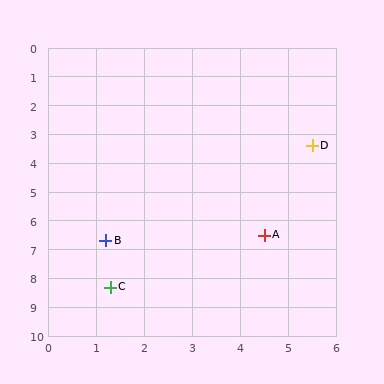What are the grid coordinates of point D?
Point D is at approximately (5.5, 3.4).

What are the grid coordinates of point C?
Point C is at approximately (1.3, 8.3).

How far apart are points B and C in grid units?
Points B and C are about 1.6 grid units apart.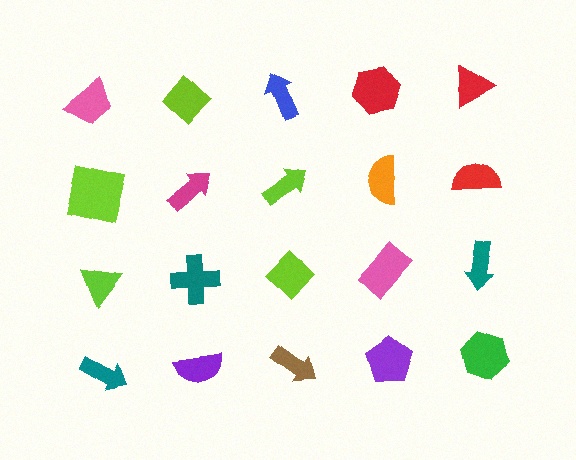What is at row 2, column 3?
A lime arrow.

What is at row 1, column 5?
A red triangle.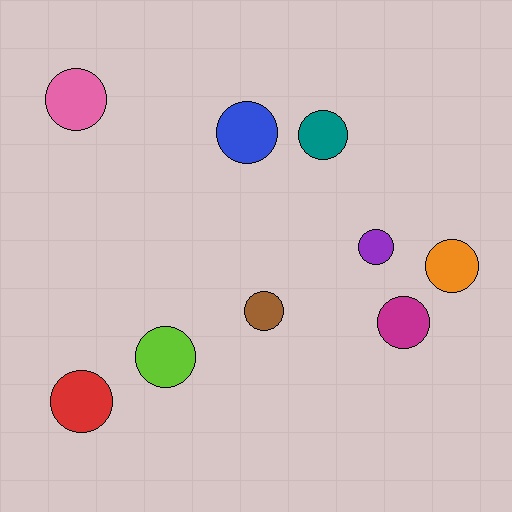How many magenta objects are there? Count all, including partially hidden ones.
There is 1 magenta object.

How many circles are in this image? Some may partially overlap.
There are 9 circles.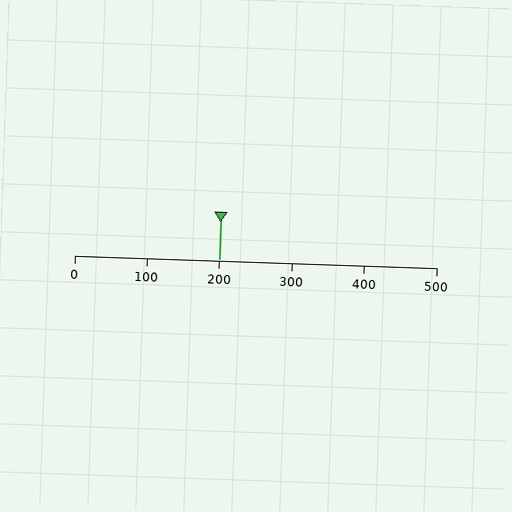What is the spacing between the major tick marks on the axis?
The major ticks are spaced 100 apart.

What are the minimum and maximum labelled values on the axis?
The axis runs from 0 to 500.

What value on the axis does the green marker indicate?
The marker indicates approximately 200.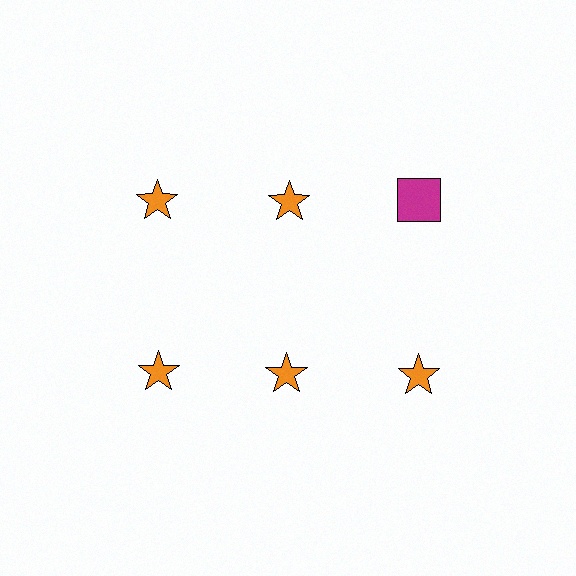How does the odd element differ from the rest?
It differs in both color (magenta instead of orange) and shape (square instead of star).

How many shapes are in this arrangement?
There are 6 shapes arranged in a grid pattern.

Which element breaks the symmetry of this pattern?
The magenta square in the top row, center column breaks the symmetry. All other shapes are orange stars.